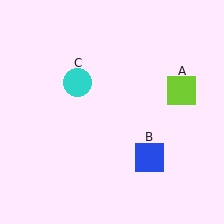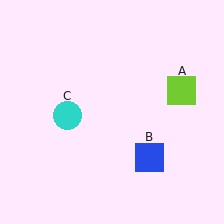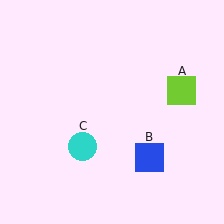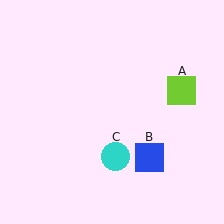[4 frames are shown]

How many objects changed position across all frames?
1 object changed position: cyan circle (object C).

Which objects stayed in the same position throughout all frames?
Lime square (object A) and blue square (object B) remained stationary.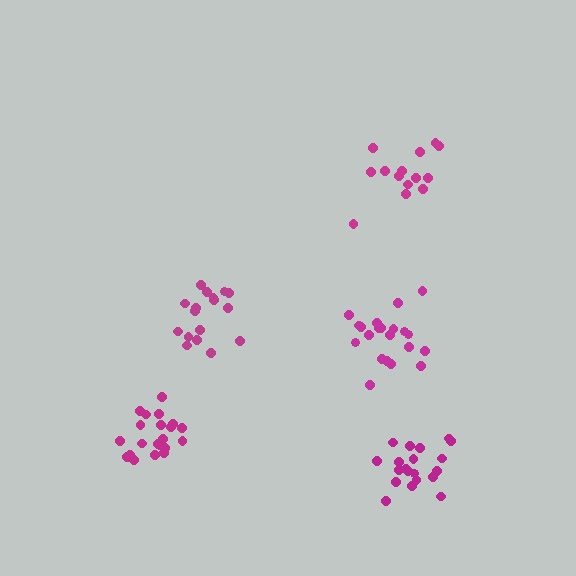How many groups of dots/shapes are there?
There are 5 groups.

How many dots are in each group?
Group 1: 15 dots, Group 2: 18 dots, Group 3: 20 dots, Group 4: 21 dots, Group 5: 21 dots (95 total).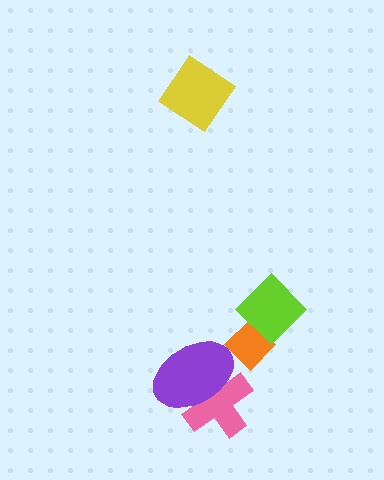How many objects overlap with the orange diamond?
1 object overlaps with the orange diamond.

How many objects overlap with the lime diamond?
1 object overlaps with the lime diamond.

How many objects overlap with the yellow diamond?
0 objects overlap with the yellow diamond.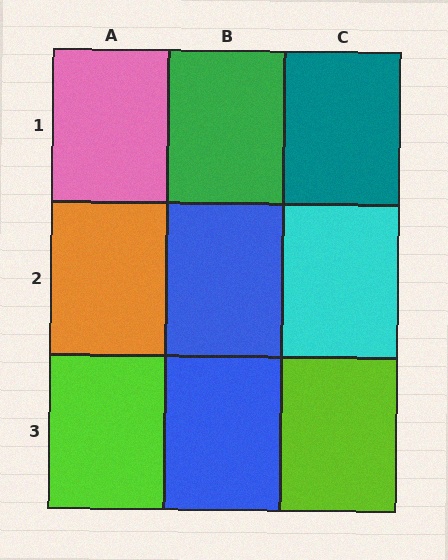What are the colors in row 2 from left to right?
Orange, blue, cyan.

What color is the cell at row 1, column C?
Teal.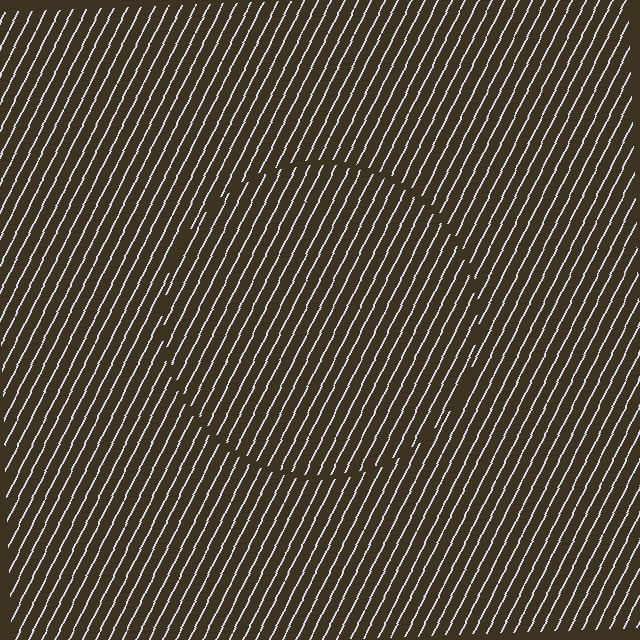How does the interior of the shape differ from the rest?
The interior of the shape contains the same grating, shifted by half a period — the contour is defined by the phase discontinuity where line-ends from the inner and outer gratings abut.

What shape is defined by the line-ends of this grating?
An illusory circle. The interior of the shape contains the same grating, shifted by half a period — the contour is defined by the phase discontinuity where line-ends from the inner and outer gratings abut.